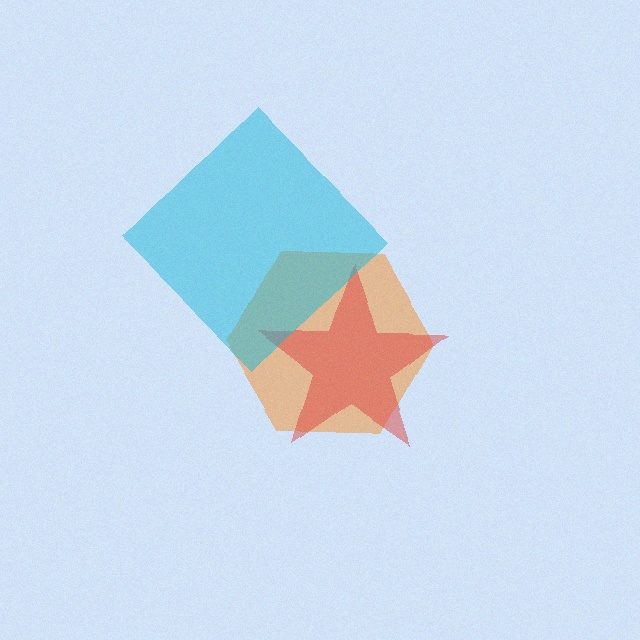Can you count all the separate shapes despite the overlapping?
Yes, there are 3 separate shapes.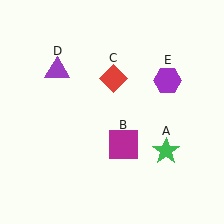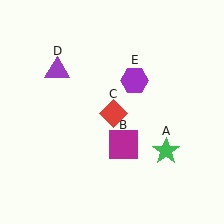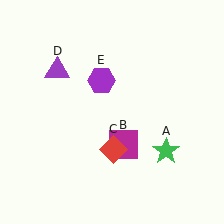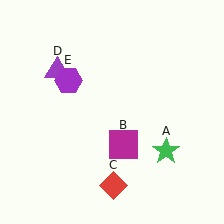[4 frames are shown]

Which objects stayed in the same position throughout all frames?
Green star (object A) and magenta square (object B) and purple triangle (object D) remained stationary.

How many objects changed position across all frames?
2 objects changed position: red diamond (object C), purple hexagon (object E).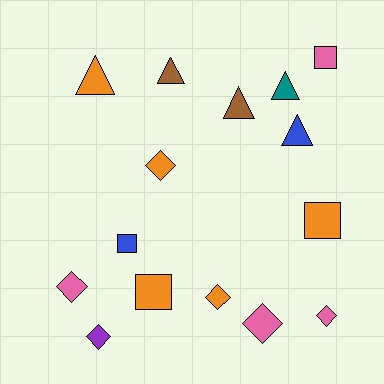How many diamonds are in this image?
There are 6 diamonds.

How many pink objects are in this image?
There are 4 pink objects.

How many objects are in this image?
There are 15 objects.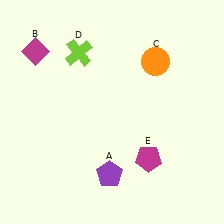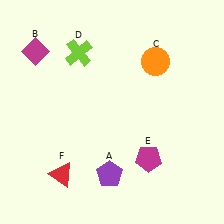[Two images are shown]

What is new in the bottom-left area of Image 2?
A red triangle (F) was added in the bottom-left area of Image 2.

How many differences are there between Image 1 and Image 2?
There is 1 difference between the two images.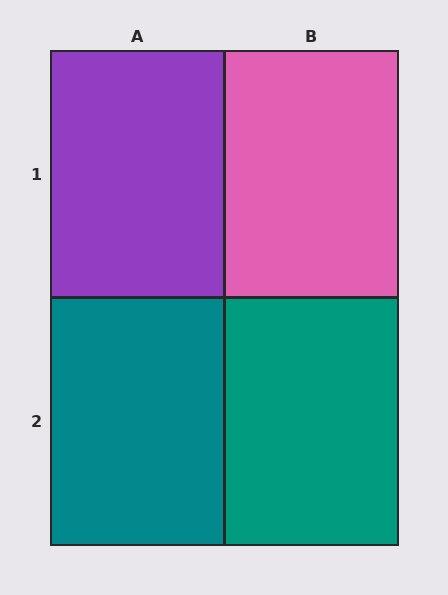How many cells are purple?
1 cell is purple.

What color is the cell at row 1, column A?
Purple.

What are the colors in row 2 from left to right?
Teal, teal.